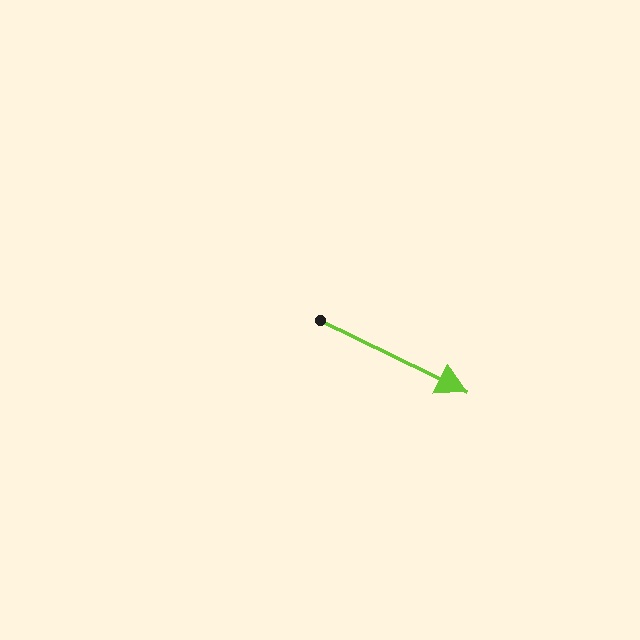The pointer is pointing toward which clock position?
Roughly 4 o'clock.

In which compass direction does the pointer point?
Southeast.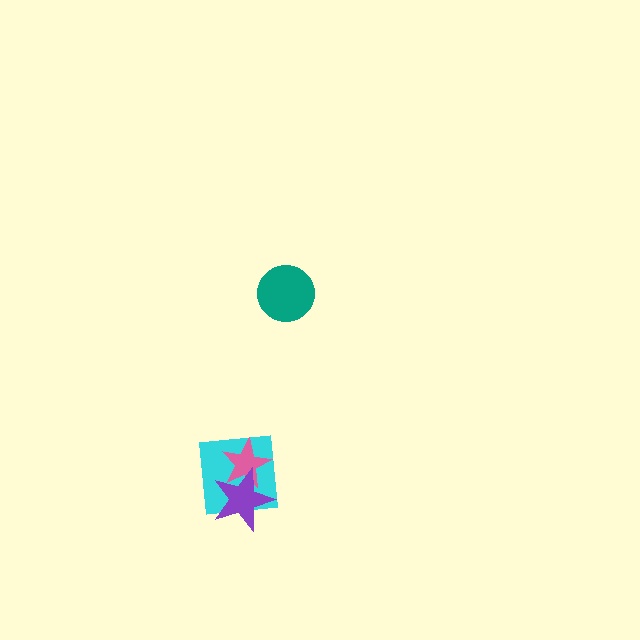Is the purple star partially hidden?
No, no other shape covers it.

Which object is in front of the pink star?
The purple star is in front of the pink star.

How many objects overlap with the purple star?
2 objects overlap with the purple star.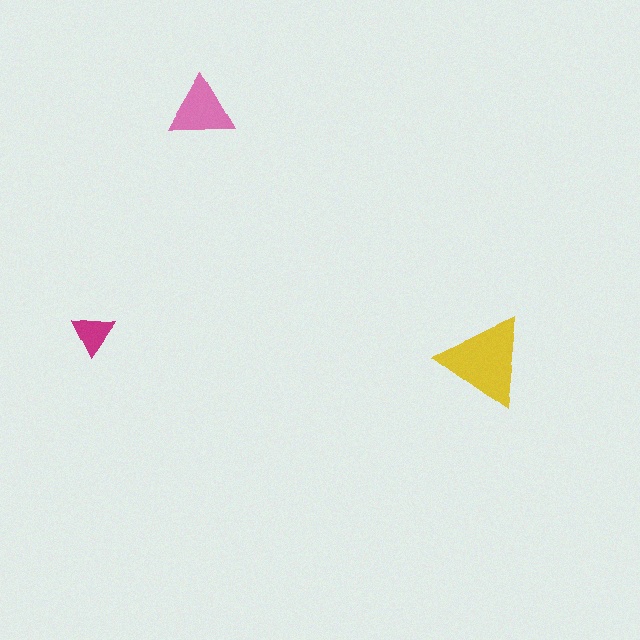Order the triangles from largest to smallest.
the yellow one, the pink one, the magenta one.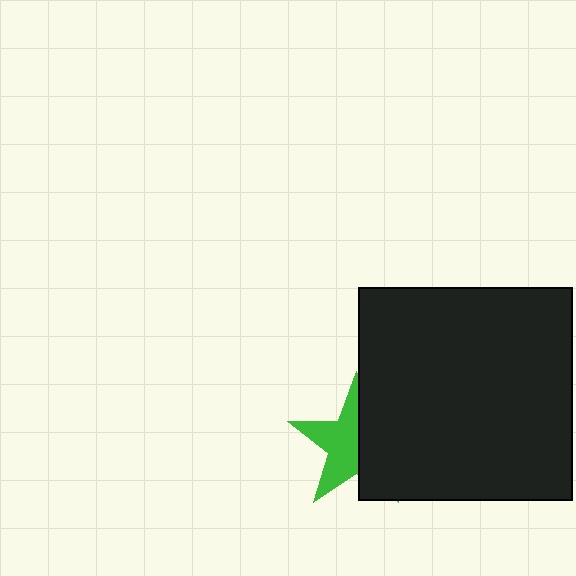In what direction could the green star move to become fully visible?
The green star could move left. That would shift it out from behind the black square entirely.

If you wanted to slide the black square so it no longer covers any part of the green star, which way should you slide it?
Slide it right — that is the most direct way to separate the two shapes.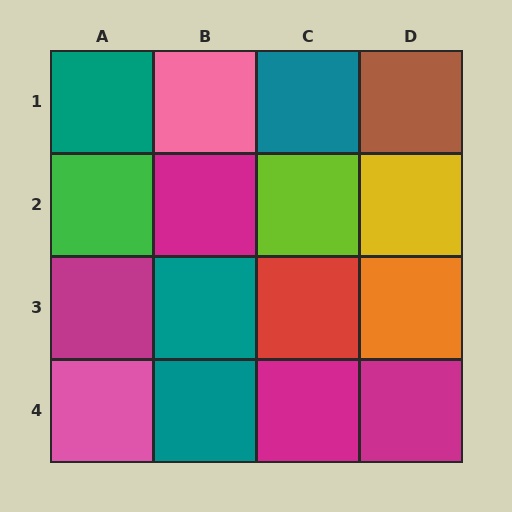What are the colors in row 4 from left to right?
Pink, teal, magenta, magenta.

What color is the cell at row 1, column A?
Teal.